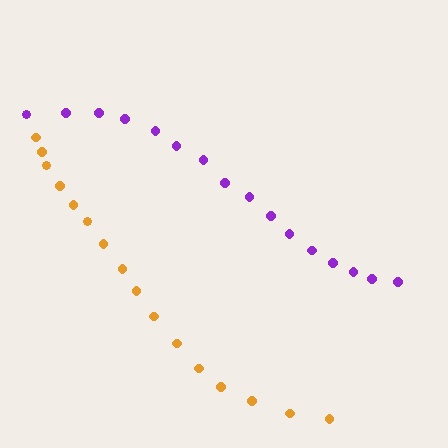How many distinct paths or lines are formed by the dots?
There are 2 distinct paths.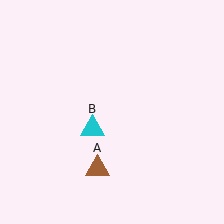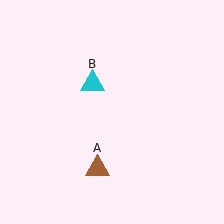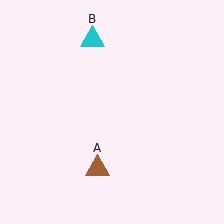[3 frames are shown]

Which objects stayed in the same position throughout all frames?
Brown triangle (object A) remained stationary.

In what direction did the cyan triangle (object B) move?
The cyan triangle (object B) moved up.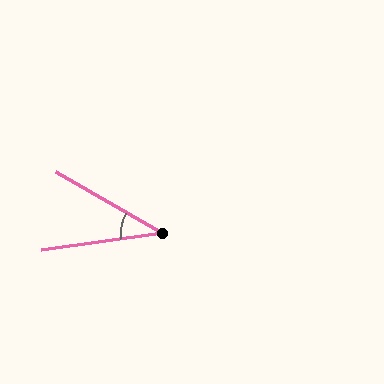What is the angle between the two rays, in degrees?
Approximately 38 degrees.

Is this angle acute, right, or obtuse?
It is acute.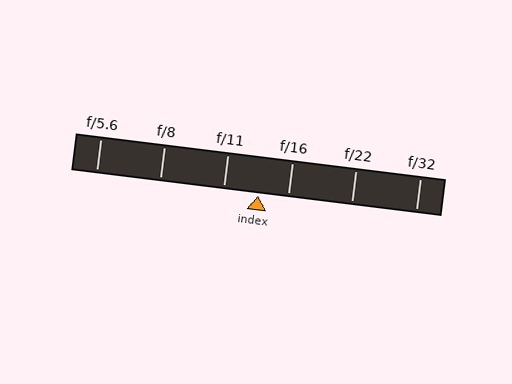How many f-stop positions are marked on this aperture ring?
There are 6 f-stop positions marked.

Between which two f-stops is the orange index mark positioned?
The index mark is between f/11 and f/16.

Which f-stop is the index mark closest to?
The index mark is closest to f/16.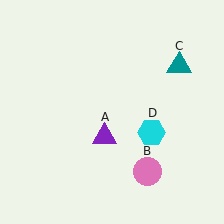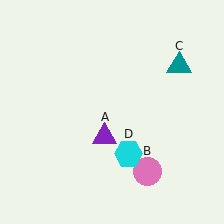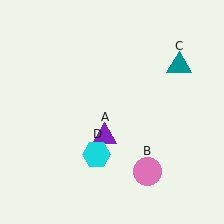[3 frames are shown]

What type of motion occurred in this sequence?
The cyan hexagon (object D) rotated clockwise around the center of the scene.